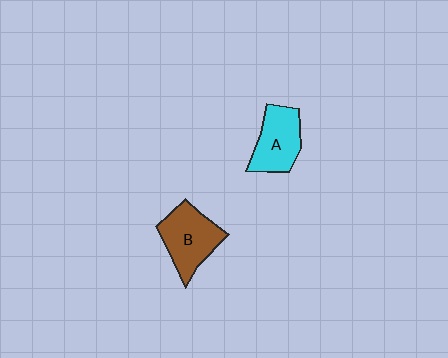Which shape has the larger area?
Shape B (brown).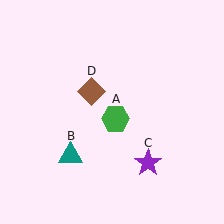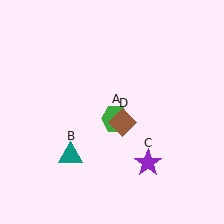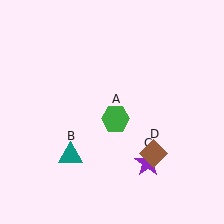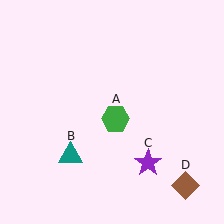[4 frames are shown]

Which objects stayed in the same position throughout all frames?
Green hexagon (object A) and teal triangle (object B) and purple star (object C) remained stationary.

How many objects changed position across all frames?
1 object changed position: brown diamond (object D).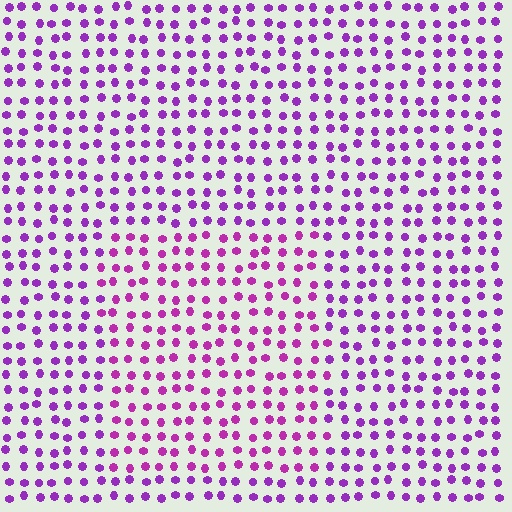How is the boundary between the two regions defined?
The boundary is defined purely by a slight shift in hue (about 21 degrees). Spacing, size, and orientation are identical on both sides.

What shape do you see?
I see a rectangle.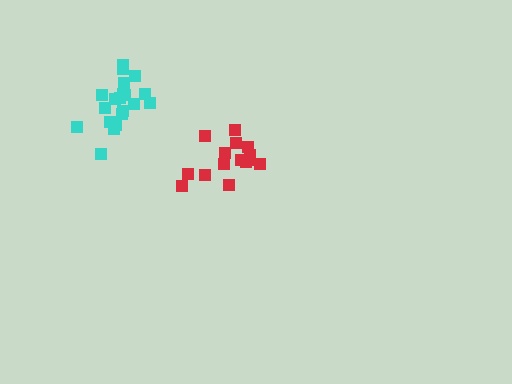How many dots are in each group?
Group 1: 20 dots, Group 2: 15 dots (35 total).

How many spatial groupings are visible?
There are 2 spatial groupings.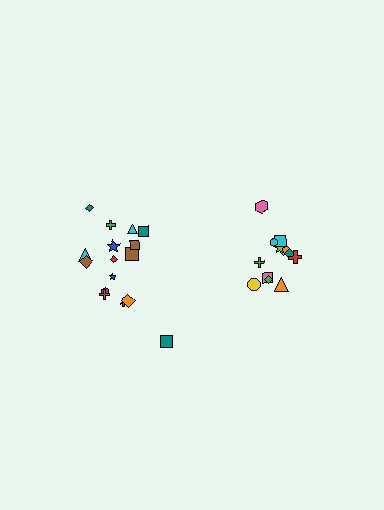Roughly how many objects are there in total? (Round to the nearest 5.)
Roughly 30 objects in total.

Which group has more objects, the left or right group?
The left group.